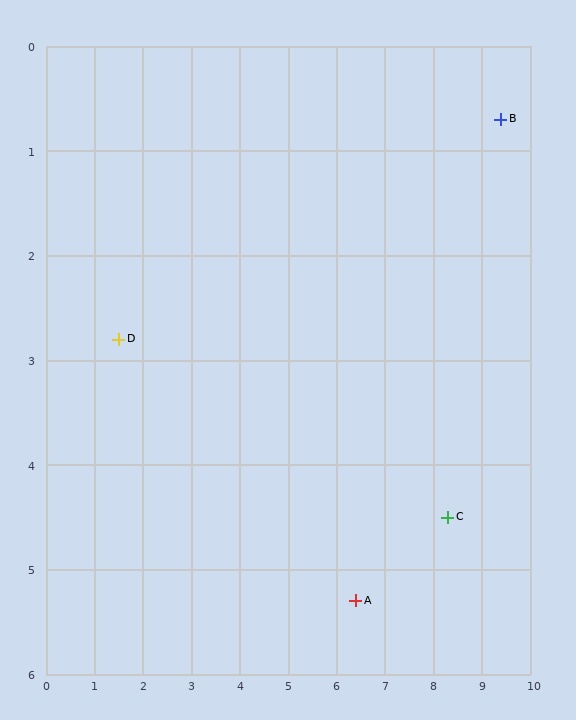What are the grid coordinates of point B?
Point B is at approximately (9.4, 0.7).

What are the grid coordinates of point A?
Point A is at approximately (6.4, 5.3).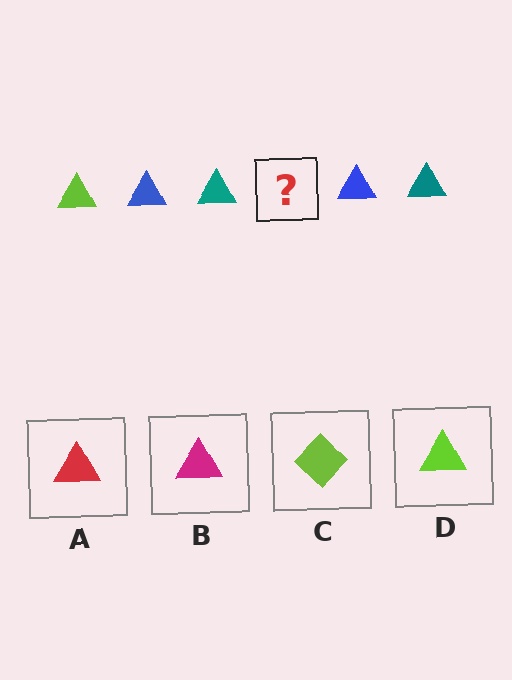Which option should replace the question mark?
Option D.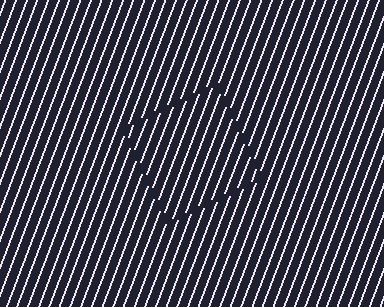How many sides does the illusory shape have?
4 sides — the line-ends trace a square.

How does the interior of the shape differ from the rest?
The interior of the shape contains the same grating, shifted by half a period — the contour is defined by the phase discontinuity where line-ends from the inner and outer gratings abut.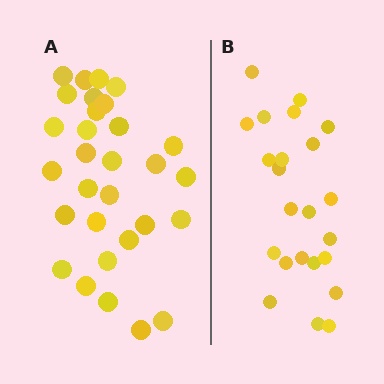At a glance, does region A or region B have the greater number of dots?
Region A (the left region) has more dots.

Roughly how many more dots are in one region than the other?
Region A has roughly 8 or so more dots than region B.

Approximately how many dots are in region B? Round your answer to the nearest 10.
About 20 dots. (The exact count is 23, which rounds to 20.)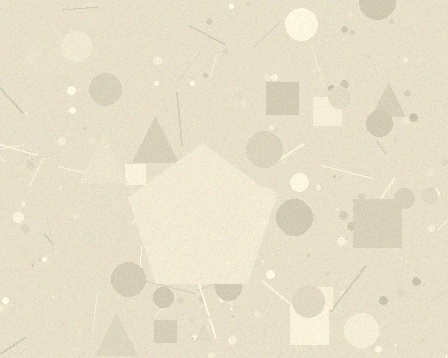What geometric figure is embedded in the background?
A pentagon is embedded in the background.